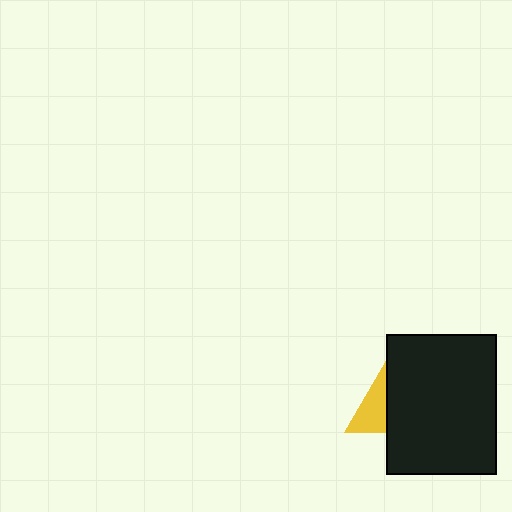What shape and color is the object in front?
The object in front is a black rectangle.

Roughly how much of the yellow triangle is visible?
A small part of it is visible (roughly 42%).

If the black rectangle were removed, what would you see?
You would see the complete yellow triangle.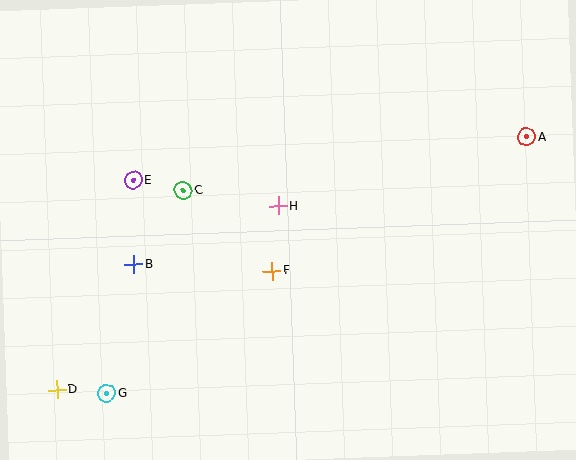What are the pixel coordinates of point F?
Point F is at (272, 271).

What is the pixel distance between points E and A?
The distance between E and A is 395 pixels.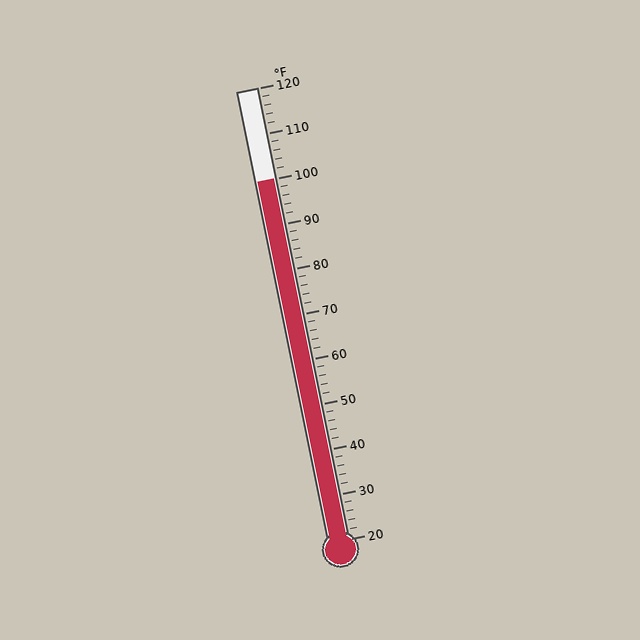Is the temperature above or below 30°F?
The temperature is above 30°F.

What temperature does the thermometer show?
The thermometer shows approximately 100°F.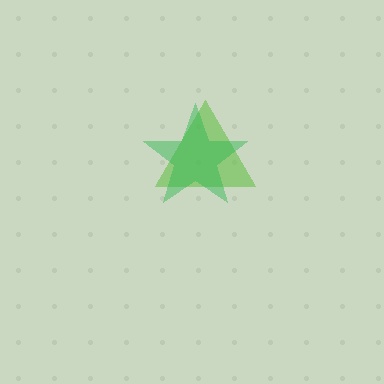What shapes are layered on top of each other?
The layered shapes are: a lime triangle, a green star.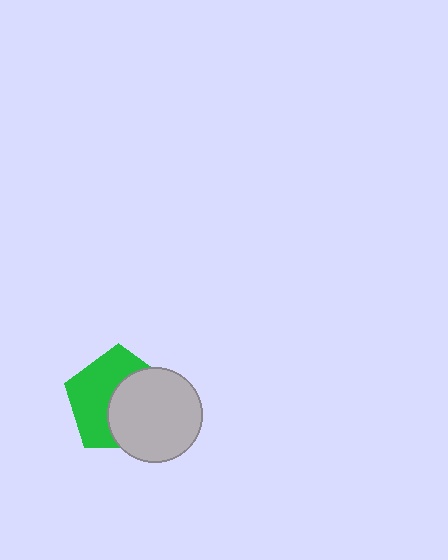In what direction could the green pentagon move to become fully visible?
The green pentagon could move toward the upper-left. That would shift it out from behind the light gray circle entirely.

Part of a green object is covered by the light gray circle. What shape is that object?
It is a pentagon.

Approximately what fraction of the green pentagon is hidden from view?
Roughly 49% of the green pentagon is hidden behind the light gray circle.